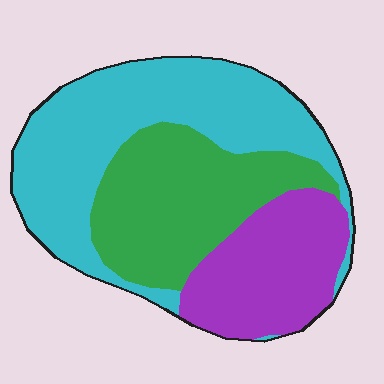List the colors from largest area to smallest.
From largest to smallest: cyan, green, purple.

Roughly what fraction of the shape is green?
Green takes up about one third (1/3) of the shape.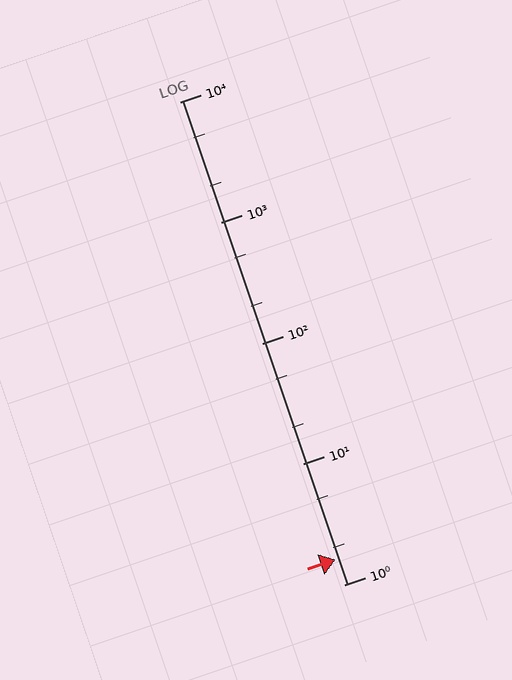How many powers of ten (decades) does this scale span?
The scale spans 4 decades, from 1 to 10000.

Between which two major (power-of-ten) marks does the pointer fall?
The pointer is between 1 and 10.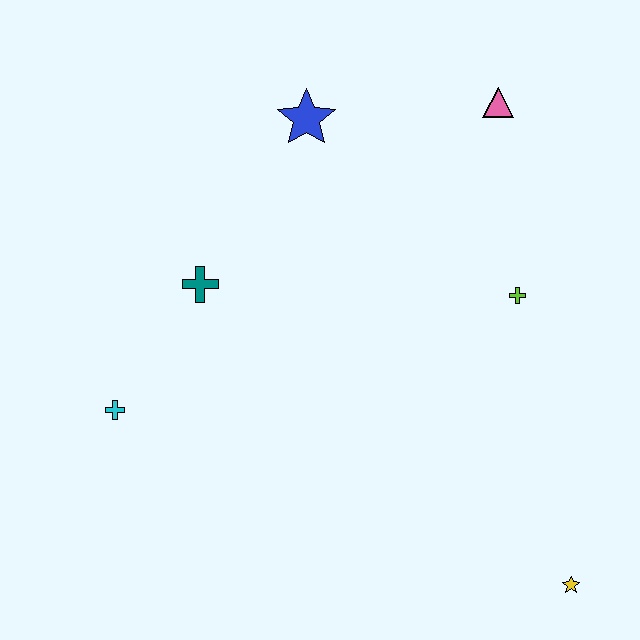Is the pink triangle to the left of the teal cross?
No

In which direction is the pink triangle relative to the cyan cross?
The pink triangle is to the right of the cyan cross.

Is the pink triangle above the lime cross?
Yes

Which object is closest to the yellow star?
The lime cross is closest to the yellow star.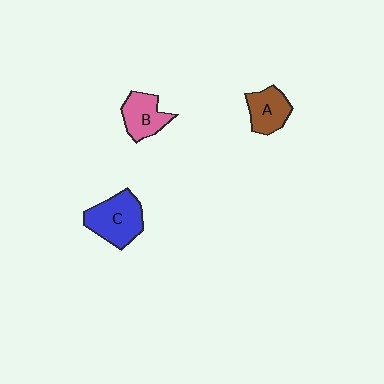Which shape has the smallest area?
Shape A (brown).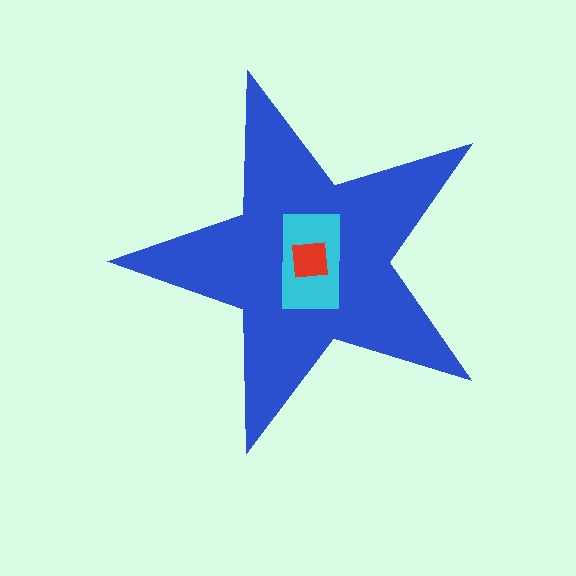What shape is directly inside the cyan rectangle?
The red square.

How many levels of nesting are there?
3.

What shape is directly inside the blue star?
The cyan rectangle.